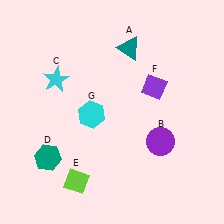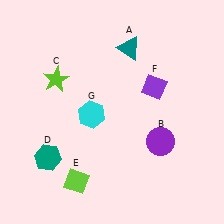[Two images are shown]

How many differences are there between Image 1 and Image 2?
There is 1 difference between the two images.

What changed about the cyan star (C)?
In Image 1, C is cyan. In Image 2, it changed to lime.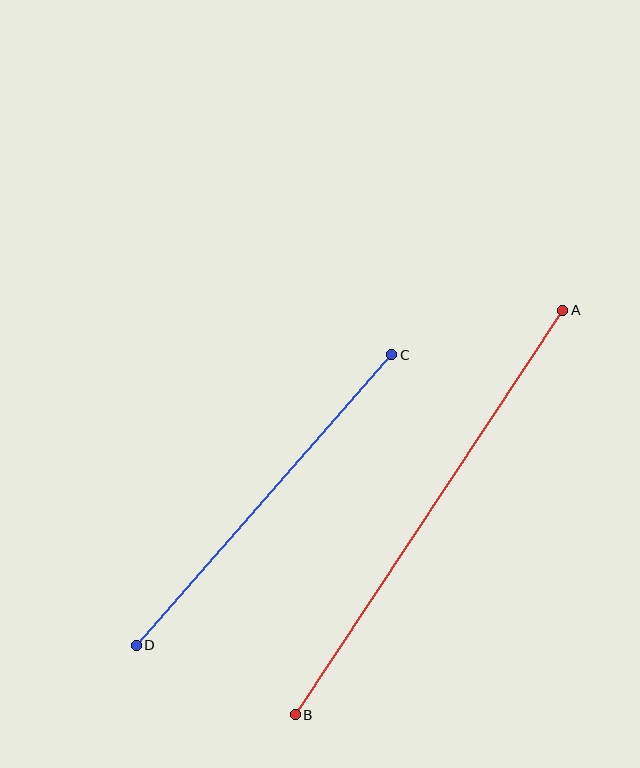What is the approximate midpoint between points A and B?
The midpoint is at approximately (429, 512) pixels.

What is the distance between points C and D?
The distance is approximately 387 pixels.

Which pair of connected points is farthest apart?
Points A and B are farthest apart.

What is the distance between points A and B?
The distance is approximately 485 pixels.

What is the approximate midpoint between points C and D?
The midpoint is at approximately (264, 500) pixels.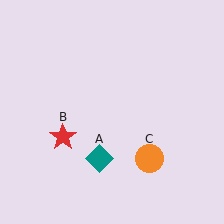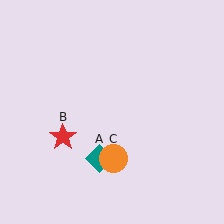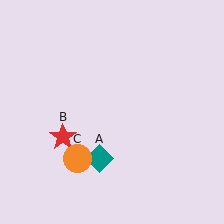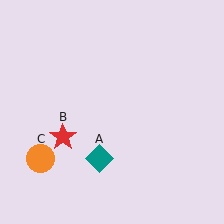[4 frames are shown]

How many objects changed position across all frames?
1 object changed position: orange circle (object C).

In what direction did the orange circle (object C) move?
The orange circle (object C) moved left.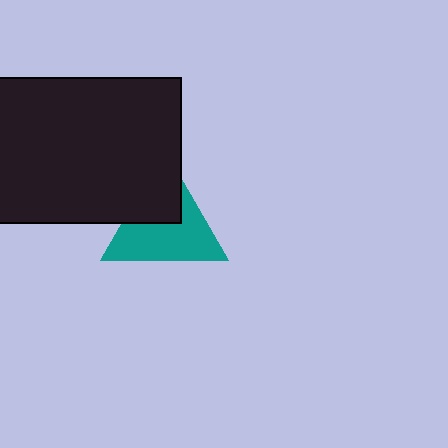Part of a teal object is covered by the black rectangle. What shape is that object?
It is a triangle.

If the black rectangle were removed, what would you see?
You would see the complete teal triangle.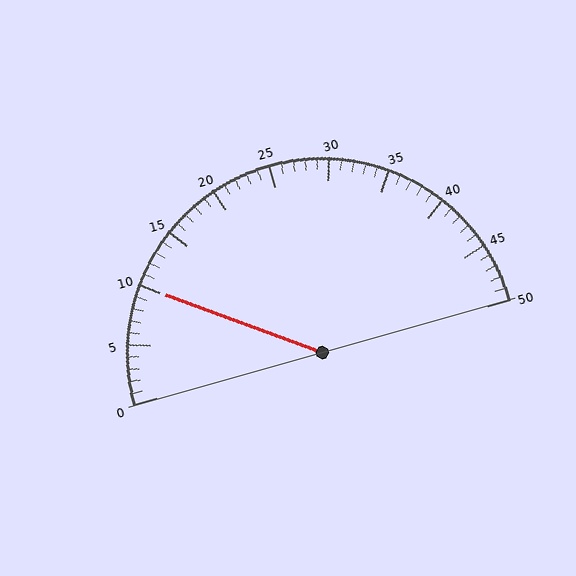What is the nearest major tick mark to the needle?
The nearest major tick mark is 10.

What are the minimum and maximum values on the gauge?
The gauge ranges from 0 to 50.